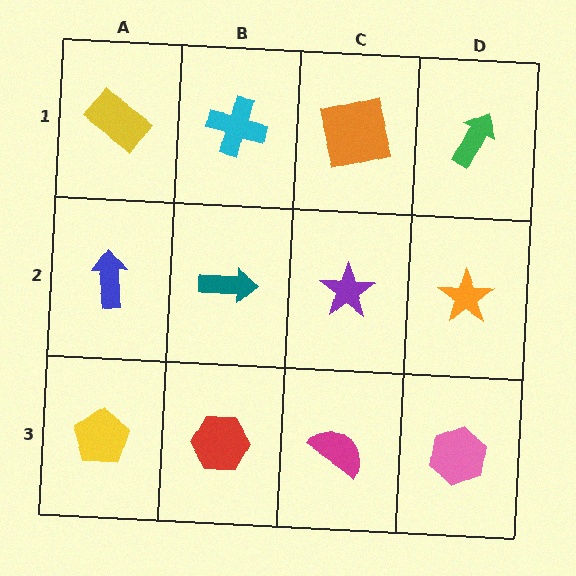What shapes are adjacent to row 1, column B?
A teal arrow (row 2, column B), a yellow rectangle (row 1, column A), an orange square (row 1, column C).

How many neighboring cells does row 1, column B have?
3.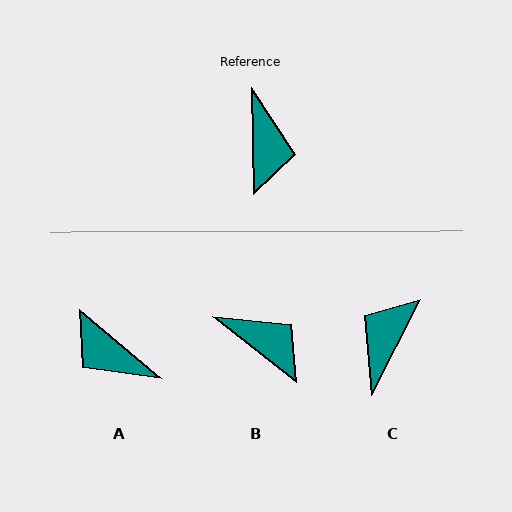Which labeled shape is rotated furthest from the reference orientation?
C, about 152 degrees away.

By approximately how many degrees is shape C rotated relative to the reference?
Approximately 152 degrees counter-clockwise.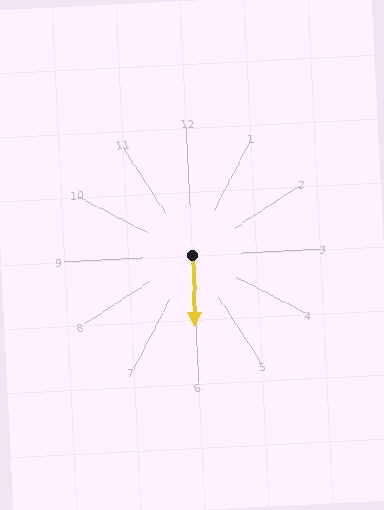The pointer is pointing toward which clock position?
Roughly 6 o'clock.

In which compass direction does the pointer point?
South.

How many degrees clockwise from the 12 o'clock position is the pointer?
Approximately 181 degrees.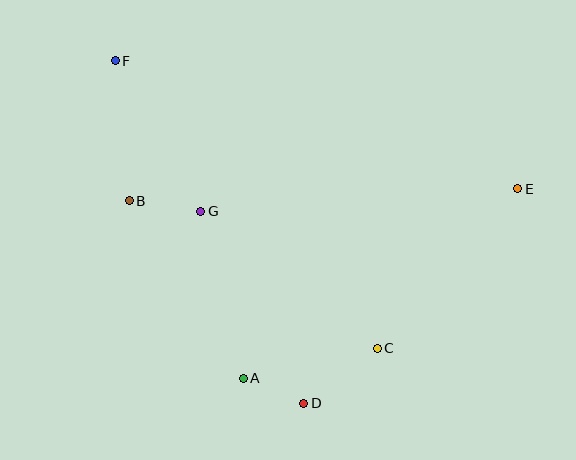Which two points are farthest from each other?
Points E and F are farthest from each other.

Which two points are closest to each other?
Points A and D are closest to each other.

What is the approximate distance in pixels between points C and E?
The distance between C and E is approximately 212 pixels.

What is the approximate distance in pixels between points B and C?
The distance between B and C is approximately 288 pixels.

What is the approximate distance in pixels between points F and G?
The distance between F and G is approximately 173 pixels.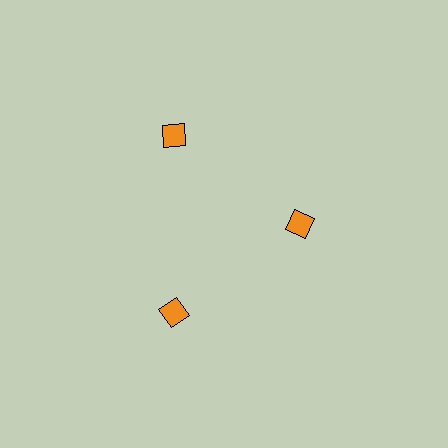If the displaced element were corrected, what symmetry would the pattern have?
It would have 3-fold rotational symmetry — the pattern would map onto itself every 120 degrees.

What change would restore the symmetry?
The symmetry would be restored by moving it outward, back onto the ring so that all 3 diamonds sit at equal angles and equal distance from the center.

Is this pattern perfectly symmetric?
No. The 3 orange diamonds are arranged in a ring, but one element near the 3 o'clock position is pulled inward toward the center, breaking the 3-fold rotational symmetry.